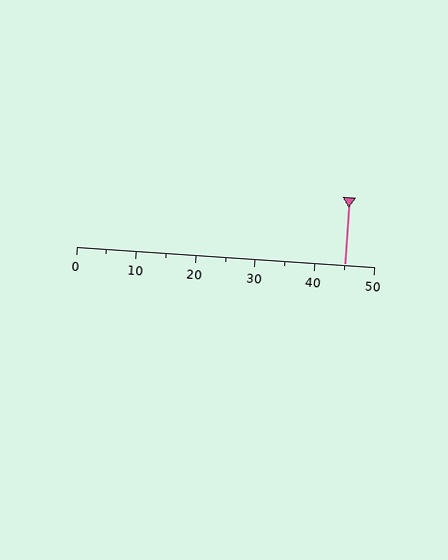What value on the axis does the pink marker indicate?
The marker indicates approximately 45.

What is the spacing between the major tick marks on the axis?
The major ticks are spaced 10 apart.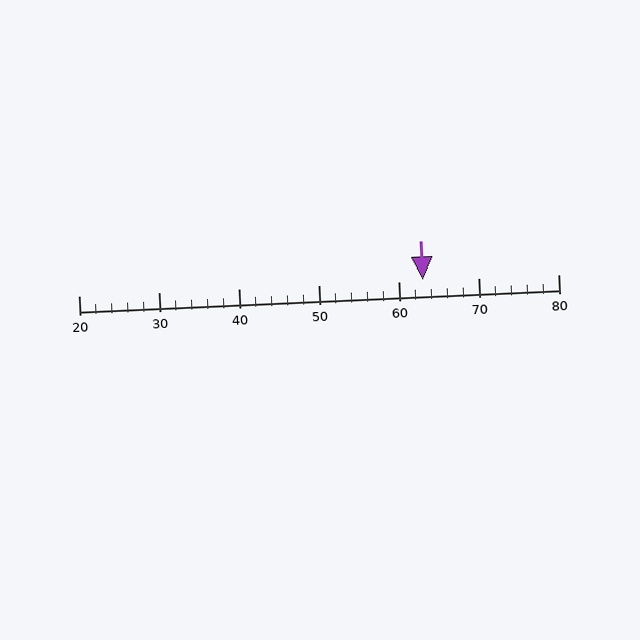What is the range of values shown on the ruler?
The ruler shows values from 20 to 80.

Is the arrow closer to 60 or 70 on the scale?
The arrow is closer to 60.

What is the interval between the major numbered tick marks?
The major tick marks are spaced 10 units apart.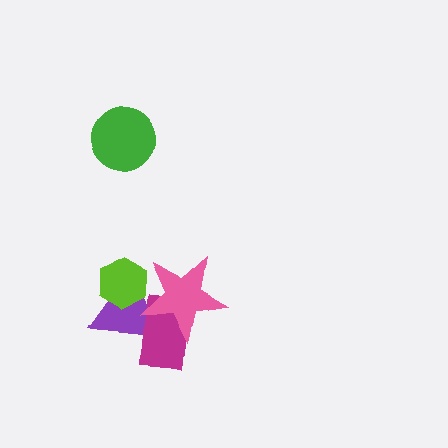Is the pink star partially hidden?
No, no other shape covers it.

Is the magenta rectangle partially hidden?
Yes, it is partially covered by another shape.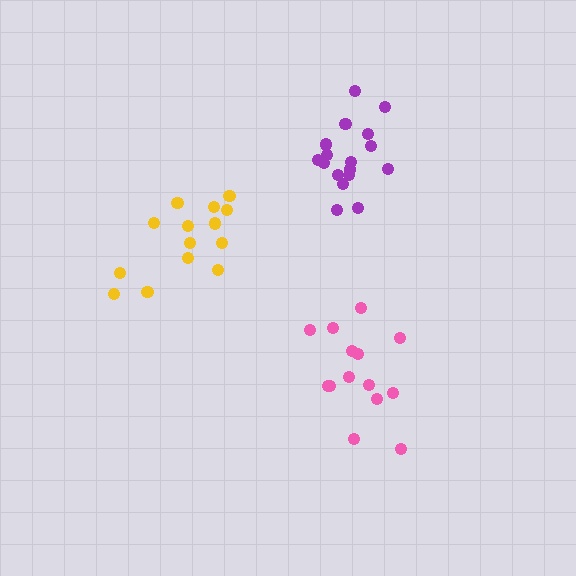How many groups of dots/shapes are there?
There are 3 groups.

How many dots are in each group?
Group 1: 14 dots, Group 2: 14 dots, Group 3: 17 dots (45 total).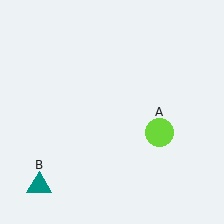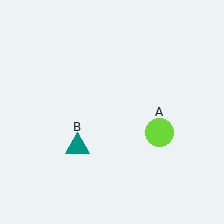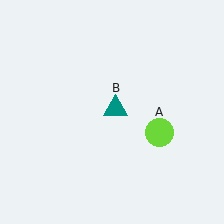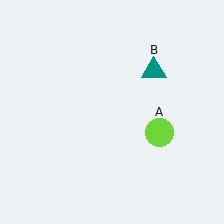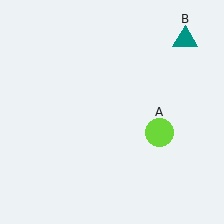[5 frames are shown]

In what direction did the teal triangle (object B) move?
The teal triangle (object B) moved up and to the right.